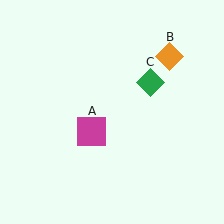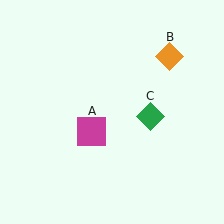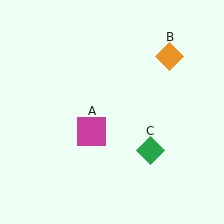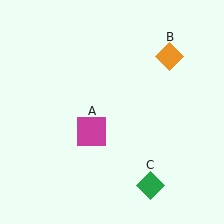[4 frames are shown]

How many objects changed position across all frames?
1 object changed position: green diamond (object C).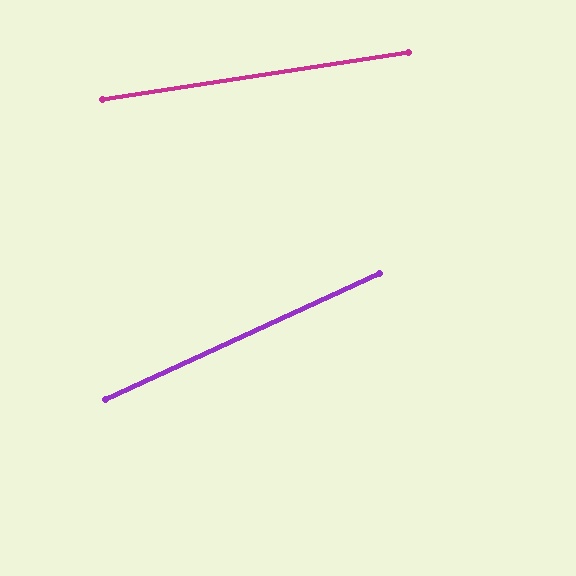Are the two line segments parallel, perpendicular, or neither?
Neither parallel nor perpendicular — they differ by about 16°.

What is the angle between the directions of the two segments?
Approximately 16 degrees.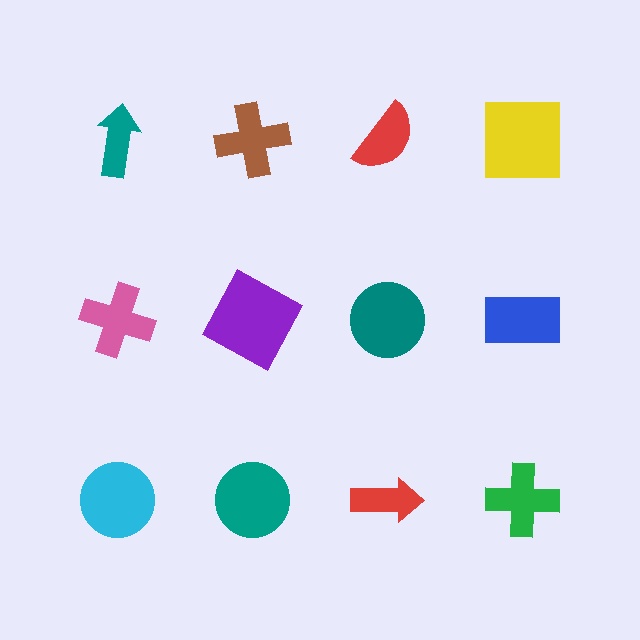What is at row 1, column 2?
A brown cross.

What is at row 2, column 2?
A purple square.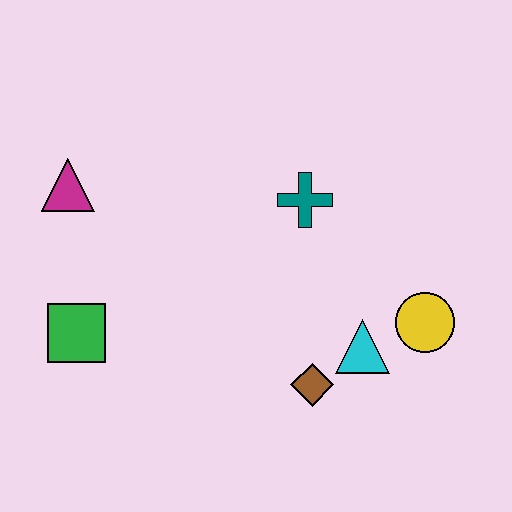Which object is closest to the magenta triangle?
The green square is closest to the magenta triangle.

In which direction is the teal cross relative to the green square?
The teal cross is to the right of the green square.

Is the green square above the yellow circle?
No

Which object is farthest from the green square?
The yellow circle is farthest from the green square.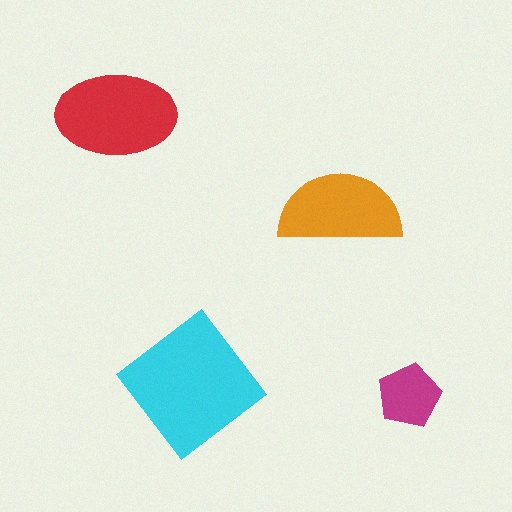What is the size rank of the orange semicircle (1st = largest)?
3rd.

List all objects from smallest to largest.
The magenta pentagon, the orange semicircle, the red ellipse, the cyan diamond.